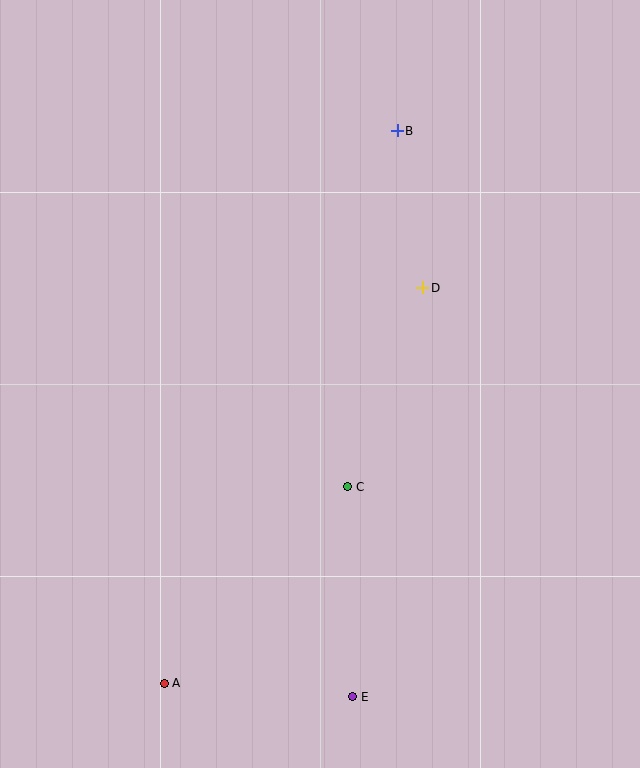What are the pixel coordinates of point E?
Point E is at (353, 697).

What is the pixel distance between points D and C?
The distance between D and C is 213 pixels.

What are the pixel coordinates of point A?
Point A is at (164, 683).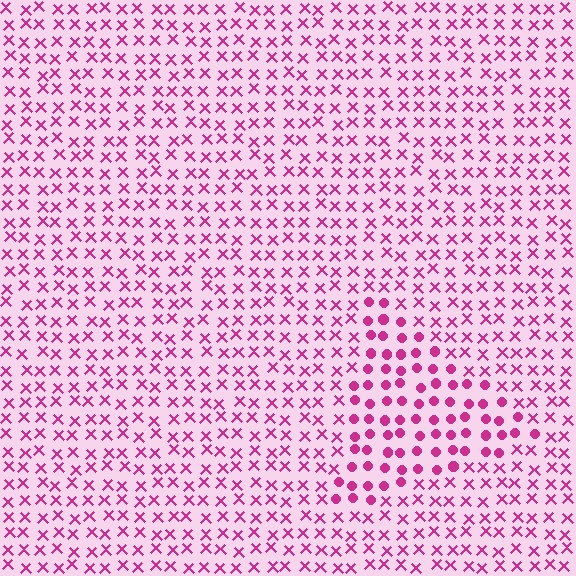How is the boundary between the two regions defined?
The boundary is defined by a change in element shape: circles inside vs. X marks outside. All elements share the same color and spacing.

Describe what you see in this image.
The image is filled with small magenta elements arranged in a uniform grid. A triangle-shaped region contains circles, while the surrounding area contains X marks. The boundary is defined purely by the change in element shape.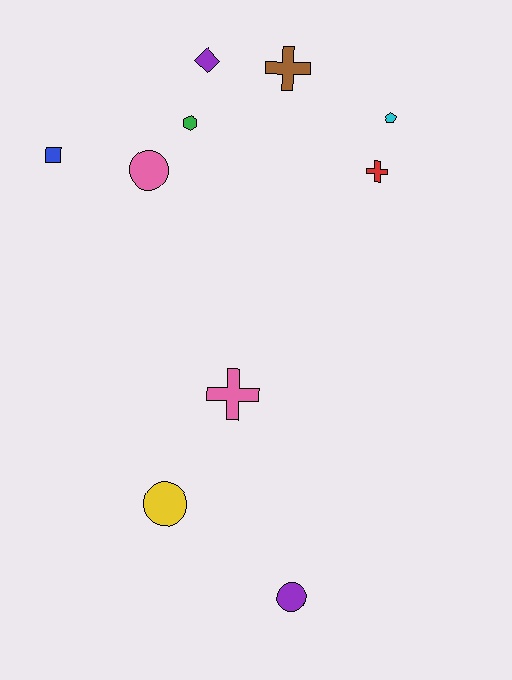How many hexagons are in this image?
There is 1 hexagon.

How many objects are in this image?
There are 10 objects.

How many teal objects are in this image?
There are no teal objects.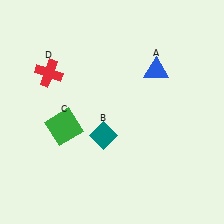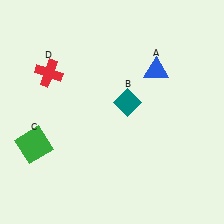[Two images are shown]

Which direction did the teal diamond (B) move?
The teal diamond (B) moved up.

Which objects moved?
The objects that moved are: the teal diamond (B), the green square (C).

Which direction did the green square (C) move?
The green square (C) moved left.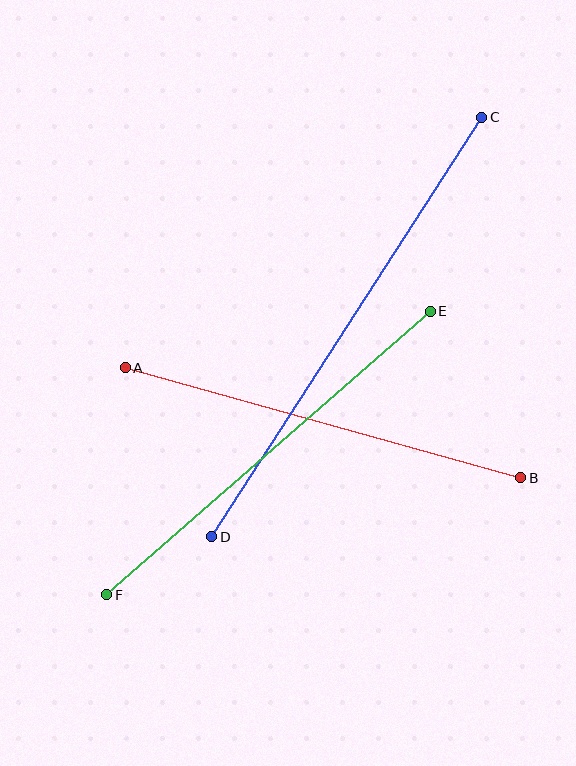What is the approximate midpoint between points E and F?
The midpoint is at approximately (268, 453) pixels.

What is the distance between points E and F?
The distance is approximately 430 pixels.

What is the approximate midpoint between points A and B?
The midpoint is at approximately (323, 423) pixels.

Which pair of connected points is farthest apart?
Points C and D are farthest apart.